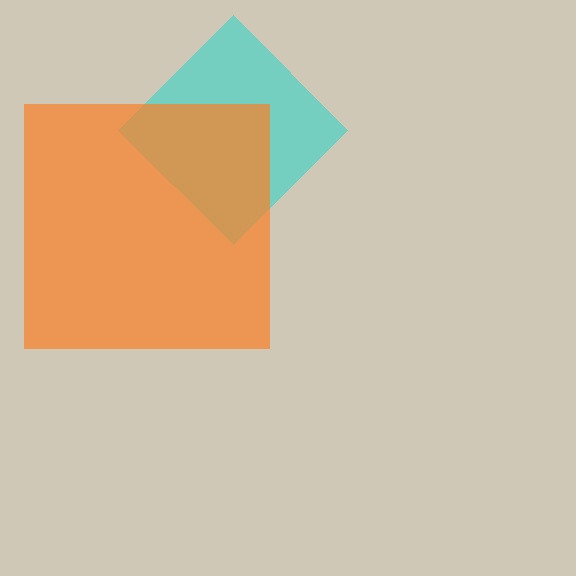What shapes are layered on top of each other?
The layered shapes are: a cyan diamond, an orange square.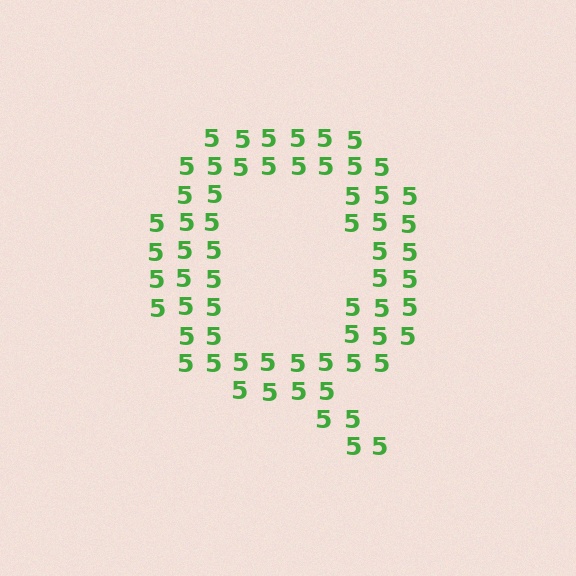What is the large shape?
The large shape is the letter Q.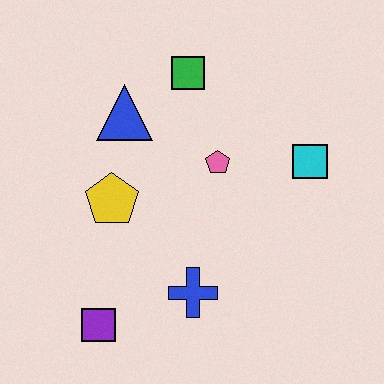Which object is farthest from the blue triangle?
The purple square is farthest from the blue triangle.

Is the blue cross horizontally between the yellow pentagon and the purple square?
No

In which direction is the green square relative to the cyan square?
The green square is to the left of the cyan square.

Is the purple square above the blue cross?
No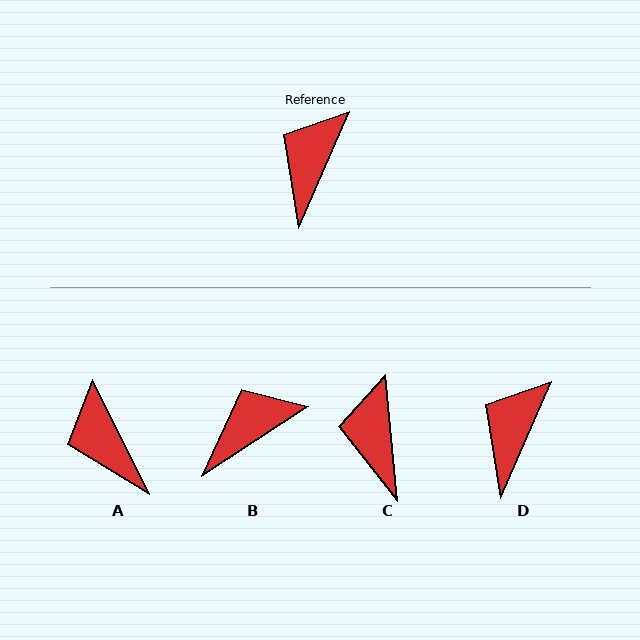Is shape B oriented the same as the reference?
No, it is off by about 34 degrees.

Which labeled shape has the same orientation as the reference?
D.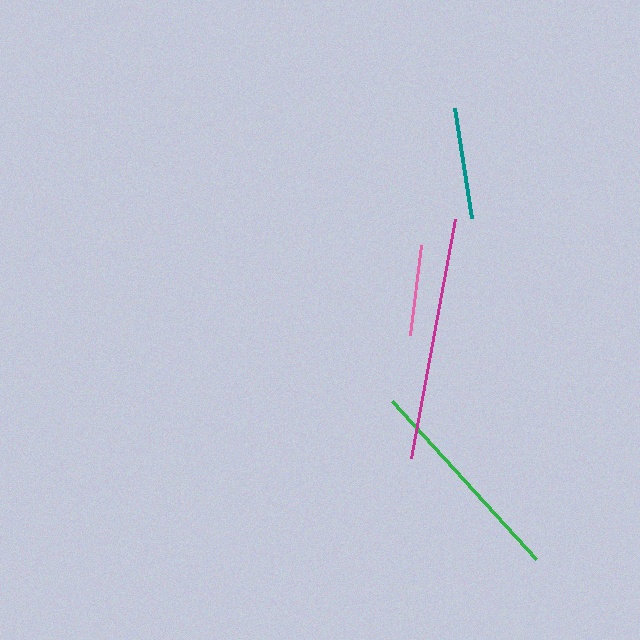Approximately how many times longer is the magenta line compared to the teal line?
The magenta line is approximately 2.2 times the length of the teal line.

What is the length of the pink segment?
The pink segment is approximately 91 pixels long.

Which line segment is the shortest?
The pink line is the shortest at approximately 91 pixels.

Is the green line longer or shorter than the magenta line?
The magenta line is longer than the green line.